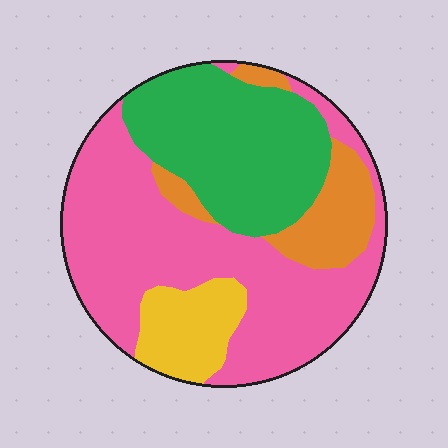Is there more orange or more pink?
Pink.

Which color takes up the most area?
Pink, at roughly 50%.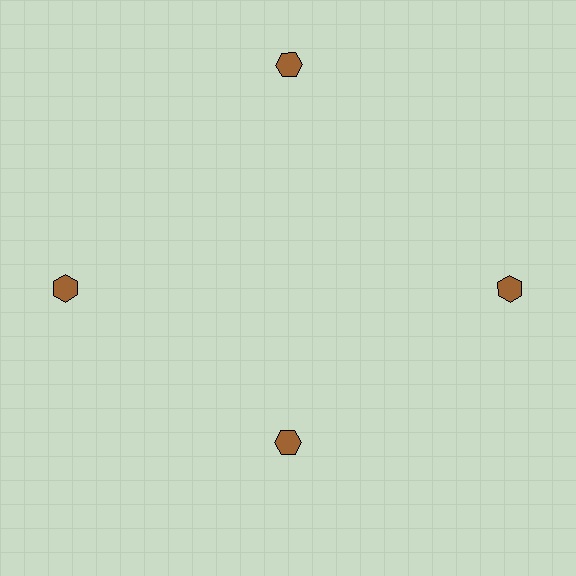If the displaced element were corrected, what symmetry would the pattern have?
It would have 4-fold rotational symmetry — the pattern would map onto itself every 90 degrees.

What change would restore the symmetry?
The symmetry would be restored by moving it outward, back onto the ring so that all 4 hexagons sit at equal angles and equal distance from the center.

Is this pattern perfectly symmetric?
No. The 4 brown hexagons are arranged in a ring, but one element near the 6 o'clock position is pulled inward toward the center, breaking the 4-fold rotational symmetry.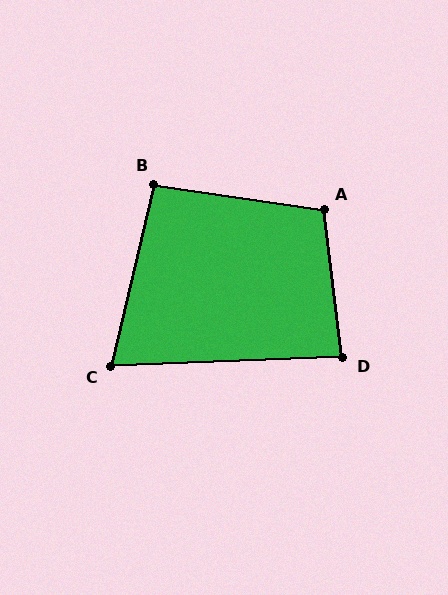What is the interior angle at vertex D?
Approximately 85 degrees (approximately right).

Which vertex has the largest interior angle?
A, at approximately 106 degrees.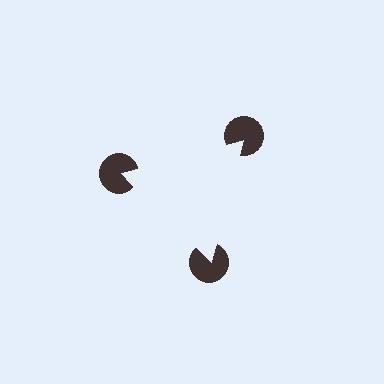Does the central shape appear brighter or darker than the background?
It typically appears slightly brighter than the background, even though no actual brightness change is drawn.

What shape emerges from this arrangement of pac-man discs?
An illusory triangle — its edges are inferred from the aligned wedge cuts in the pac-man discs, not physically drawn.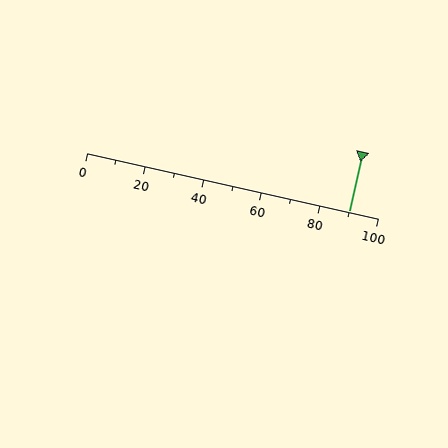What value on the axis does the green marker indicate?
The marker indicates approximately 90.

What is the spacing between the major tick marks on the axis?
The major ticks are spaced 20 apart.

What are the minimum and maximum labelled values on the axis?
The axis runs from 0 to 100.